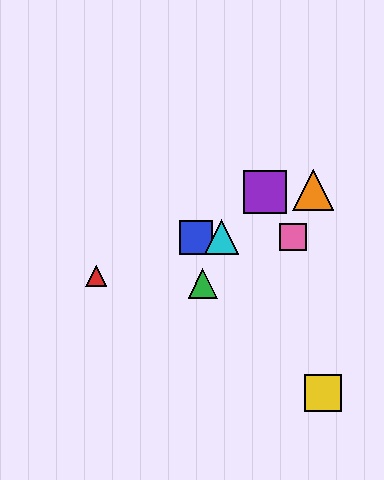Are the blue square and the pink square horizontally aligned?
Yes, both are at y≈237.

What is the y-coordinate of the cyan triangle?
The cyan triangle is at y≈237.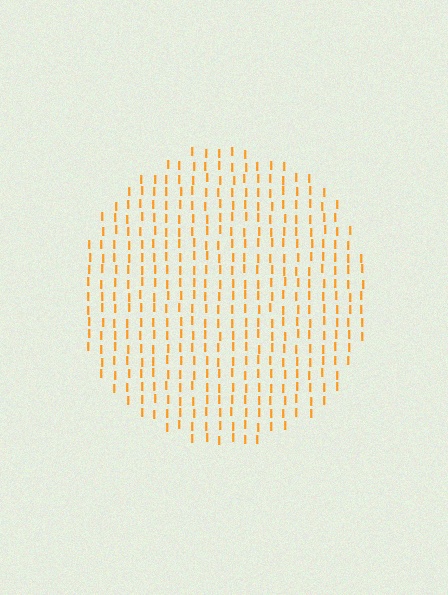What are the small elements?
The small elements are letter I's.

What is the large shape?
The large shape is a circle.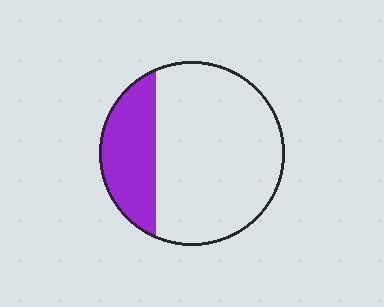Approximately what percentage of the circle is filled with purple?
Approximately 25%.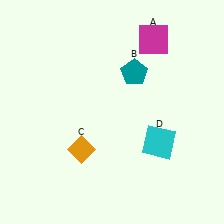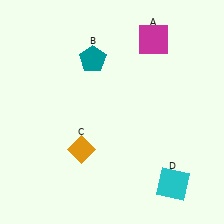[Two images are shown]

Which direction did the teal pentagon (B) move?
The teal pentagon (B) moved left.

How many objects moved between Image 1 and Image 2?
2 objects moved between the two images.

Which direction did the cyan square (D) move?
The cyan square (D) moved down.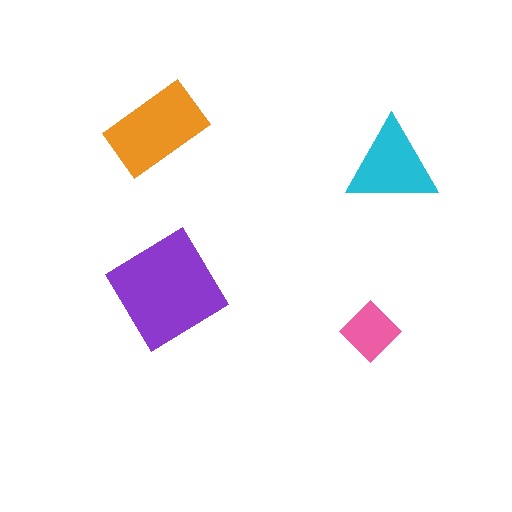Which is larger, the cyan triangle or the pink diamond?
The cyan triangle.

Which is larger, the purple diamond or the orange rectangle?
The purple diamond.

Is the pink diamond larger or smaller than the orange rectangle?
Smaller.